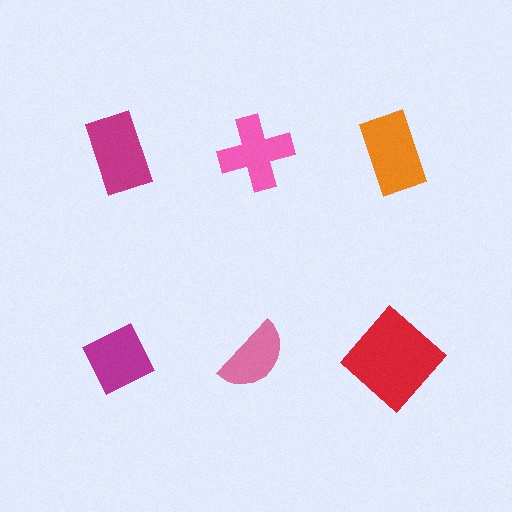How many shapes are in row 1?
3 shapes.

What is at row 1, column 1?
A magenta rectangle.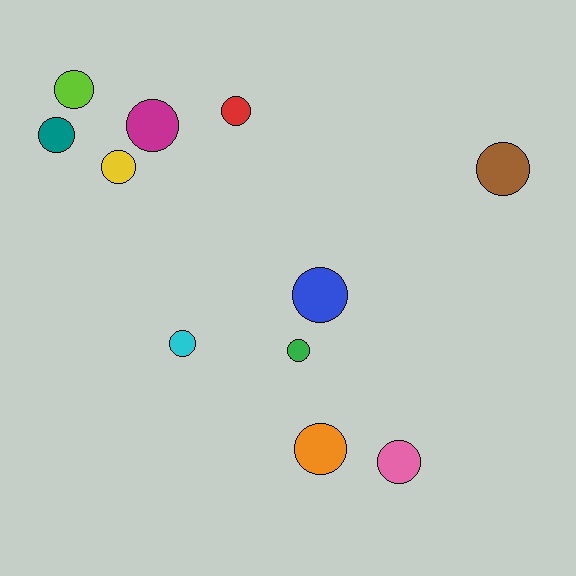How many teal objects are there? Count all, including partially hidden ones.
There is 1 teal object.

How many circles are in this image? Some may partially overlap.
There are 11 circles.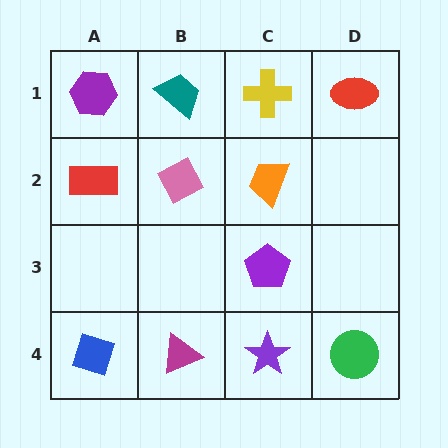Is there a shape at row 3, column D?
No, that cell is empty.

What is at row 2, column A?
A red rectangle.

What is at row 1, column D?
A red ellipse.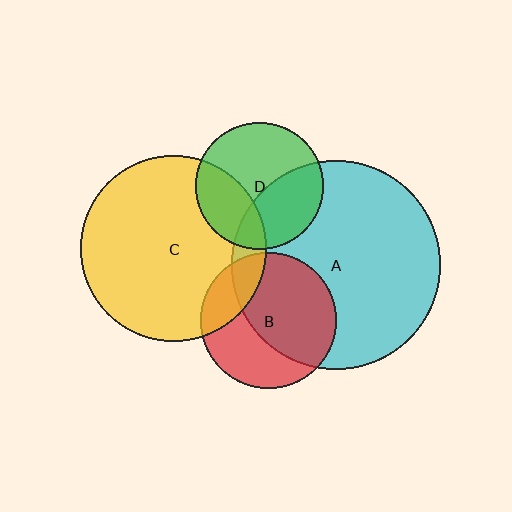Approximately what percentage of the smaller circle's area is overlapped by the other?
Approximately 40%.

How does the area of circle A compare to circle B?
Approximately 2.4 times.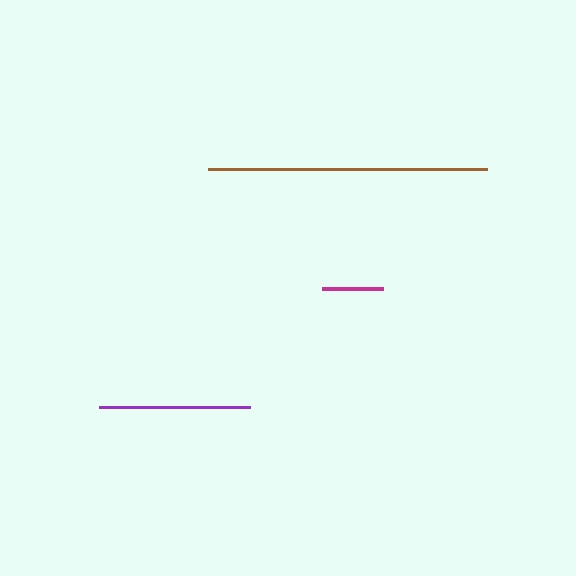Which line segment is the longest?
The brown line is the longest at approximately 279 pixels.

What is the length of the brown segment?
The brown segment is approximately 279 pixels long.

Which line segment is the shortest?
The magenta line is the shortest at approximately 61 pixels.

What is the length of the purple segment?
The purple segment is approximately 151 pixels long.